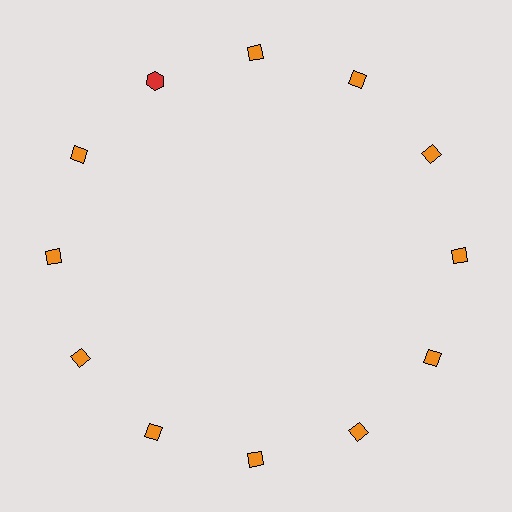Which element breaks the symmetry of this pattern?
The red hexagon at roughly the 11 o'clock position breaks the symmetry. All other shapes are orange diamonds.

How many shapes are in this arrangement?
There are 12 shapes arranged in a ring pattern.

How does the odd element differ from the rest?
It differs in both color (red instead of orange) and shape (hexagon instead of diamond).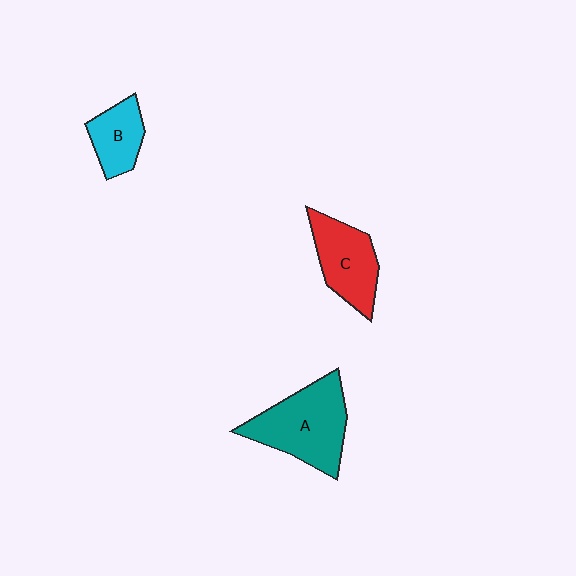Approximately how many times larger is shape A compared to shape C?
Approximately 1.4 times.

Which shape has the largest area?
Shape A (teal).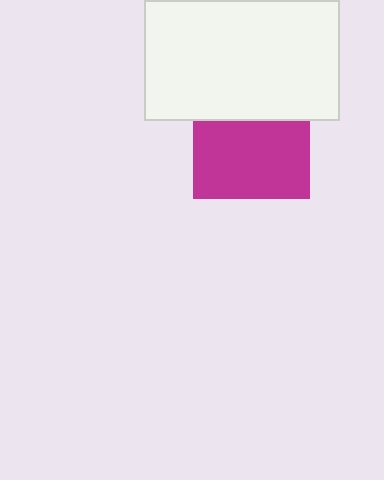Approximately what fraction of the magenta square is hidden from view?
Roughly 33% of the magenta square is hidden behind the white rectangle.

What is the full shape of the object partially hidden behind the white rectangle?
The partially hidden object is a magenta square.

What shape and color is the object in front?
The object in front is a white rectangle.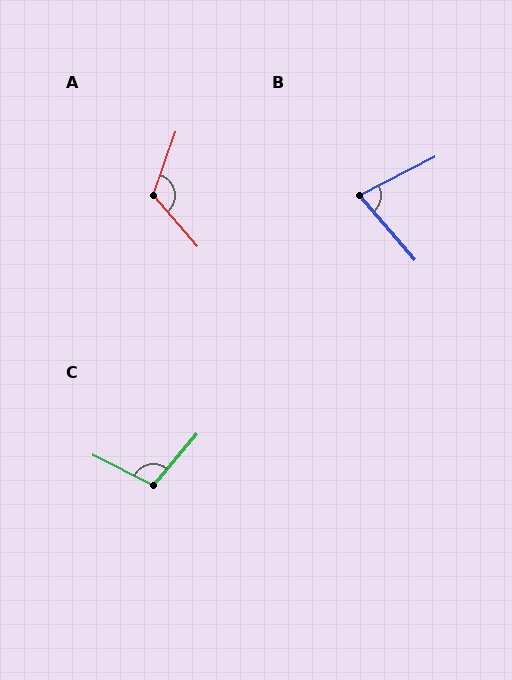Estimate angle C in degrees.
Approximately 104 degrees.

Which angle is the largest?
A, at approximately 120 degrees.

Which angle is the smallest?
B, at approximately 77 degrees.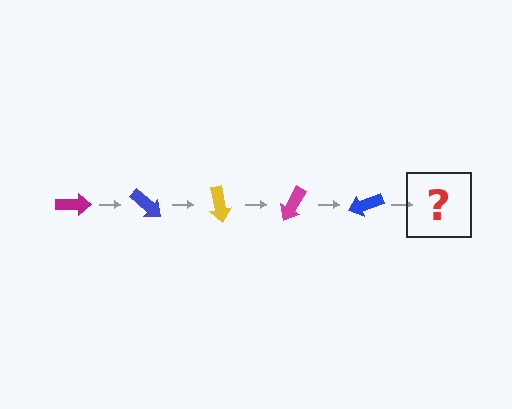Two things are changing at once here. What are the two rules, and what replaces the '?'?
The two rules are that it rotates 40 degrees each step and the color cycles through magenta, blue, and yellow. The '?' should be a yellow arrow, rotated 200 degrees from the start.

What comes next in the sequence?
The next element should be a yellow arrow, rotated 200 degrees from the start.